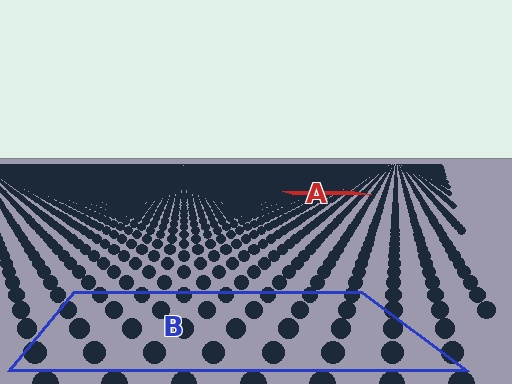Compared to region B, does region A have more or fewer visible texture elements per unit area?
Region A has more texture elements per unit area — they are packed more densely because it is farther away.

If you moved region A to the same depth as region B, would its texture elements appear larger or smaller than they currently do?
They would appear larger. At a closer depth, the same texture elements are projected at a bigger on-screen size.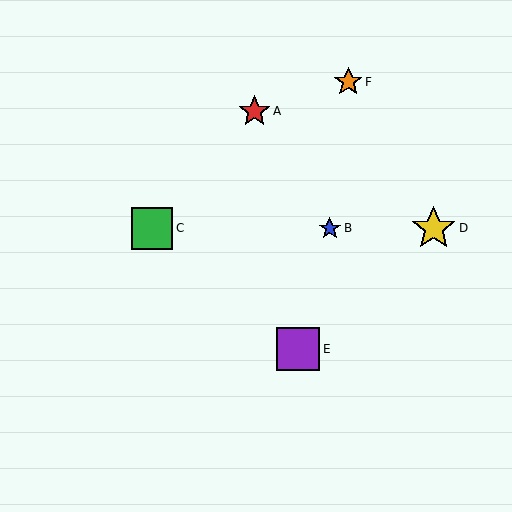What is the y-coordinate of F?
Object F is at y≈82.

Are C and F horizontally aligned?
No, C is at y≈228 and F is at y≈82.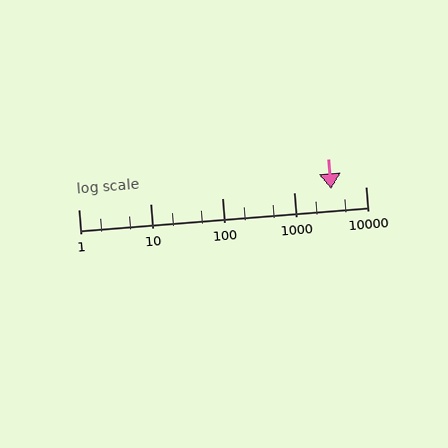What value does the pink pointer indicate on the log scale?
The pointer indicates approximately 3300.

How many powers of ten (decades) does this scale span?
The scale spans 4 decades, from 1 to 10000.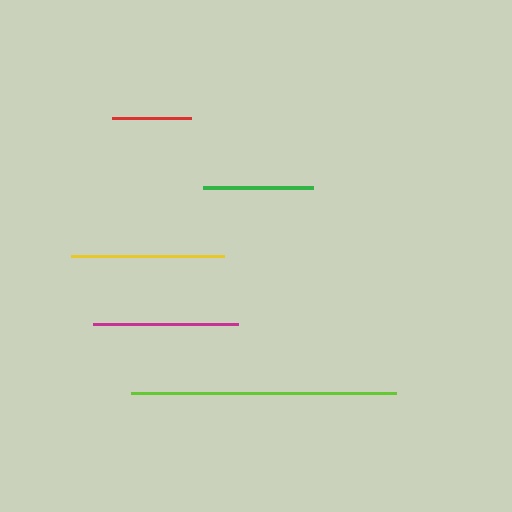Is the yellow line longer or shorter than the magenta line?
The yellow line is longer than the magenta line.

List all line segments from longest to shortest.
From longest to shortest: lime, yellow, magenta, green, red.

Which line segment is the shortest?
The red line is the shortest at approximately 79 pixels.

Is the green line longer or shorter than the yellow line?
The yellow line is longer than the green line.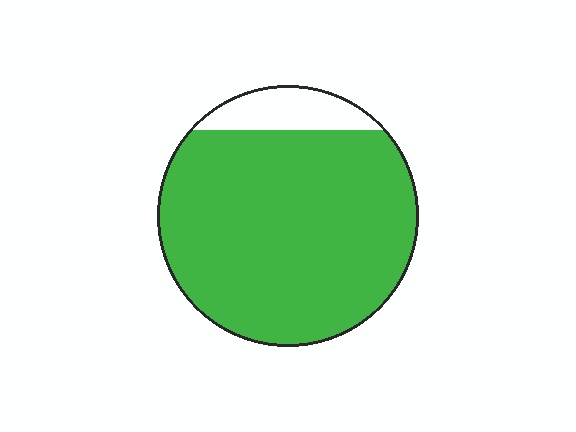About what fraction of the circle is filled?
About seven eighths (7/8).